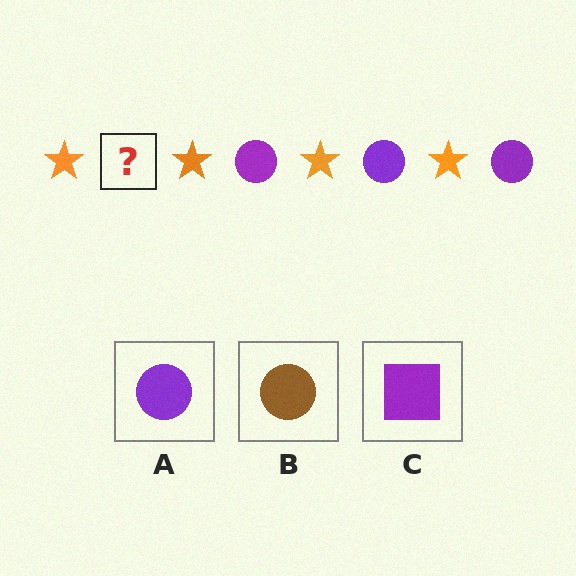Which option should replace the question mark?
Option A.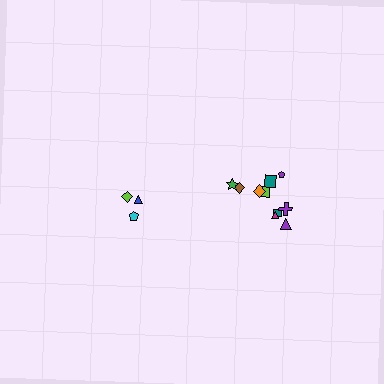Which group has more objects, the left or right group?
The right group.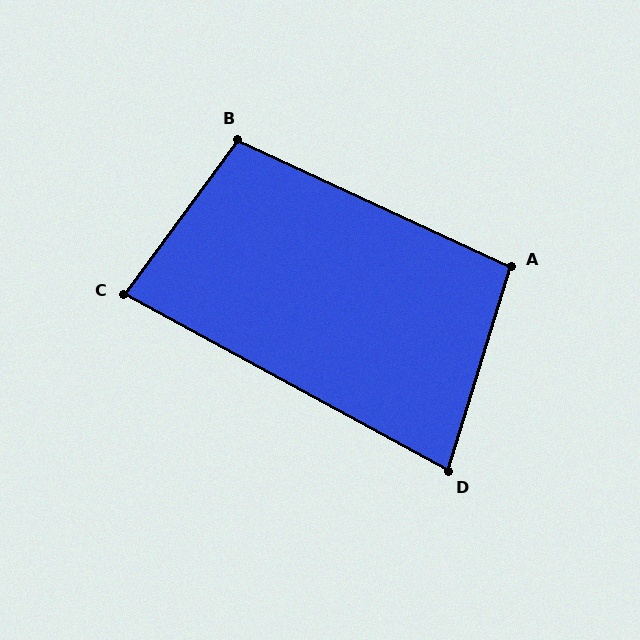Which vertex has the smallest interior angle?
D, at approximately 78 degrees.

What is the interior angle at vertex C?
Approximately 82 degrees (acute).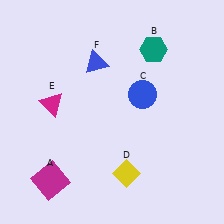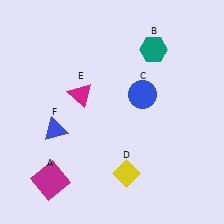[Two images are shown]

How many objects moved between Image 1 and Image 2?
2 objects moved between the two images.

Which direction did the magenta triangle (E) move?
The magenta triangle (E) moved right.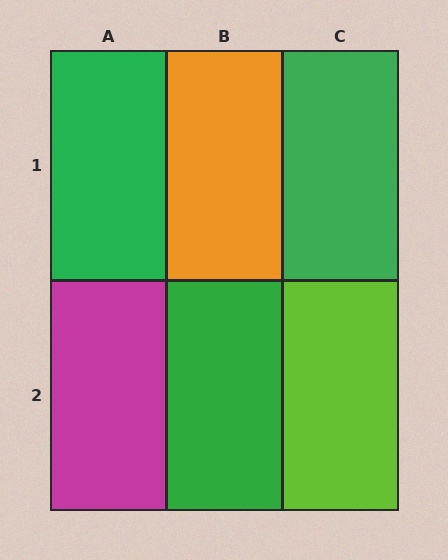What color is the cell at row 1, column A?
Green.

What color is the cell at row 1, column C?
Green.